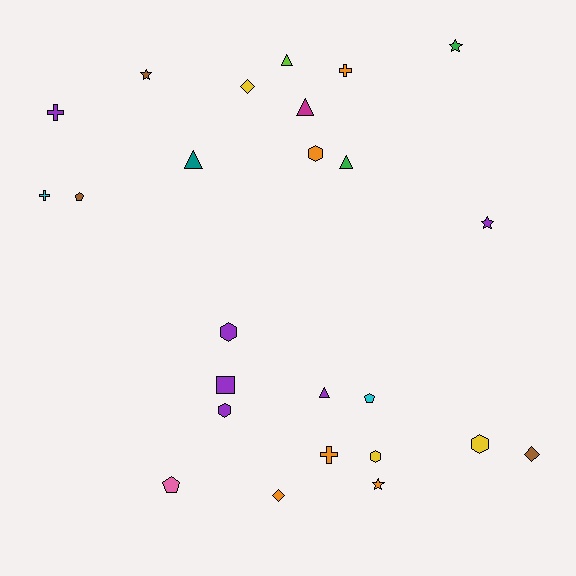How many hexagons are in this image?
There are 5 hexagons.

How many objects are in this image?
There are 25 objects.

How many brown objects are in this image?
There are 3 brown objects.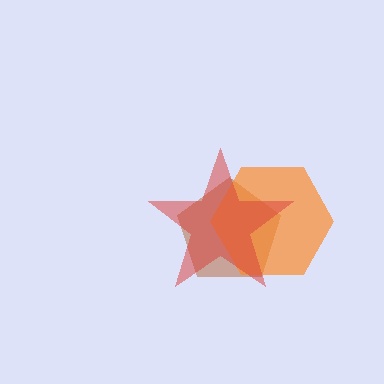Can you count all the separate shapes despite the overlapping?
Yes, there are 3 separate shapes.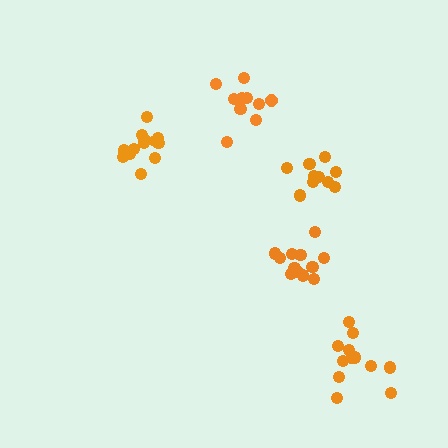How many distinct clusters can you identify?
There are 5 distinct clusters.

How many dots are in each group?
Group 1: 12 dots, Group 2: 10 dots, Group 3: 12 dots, Group 4: 13 dots, Group 5: 10 dots (57 total).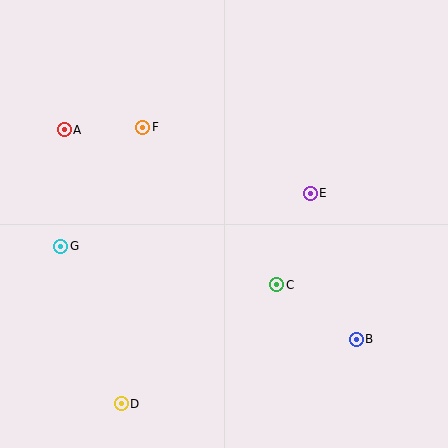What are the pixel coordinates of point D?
Point D is at (121, 404).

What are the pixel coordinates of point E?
Point E is at (310, 193).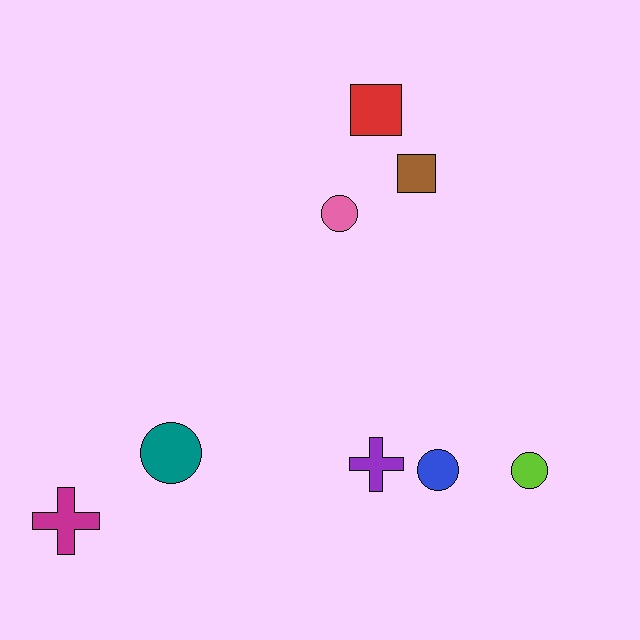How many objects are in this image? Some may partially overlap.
There are 8 objects.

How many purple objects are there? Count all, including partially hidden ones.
There is 1 purple object.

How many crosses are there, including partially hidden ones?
There are 2 crosses.